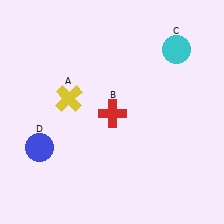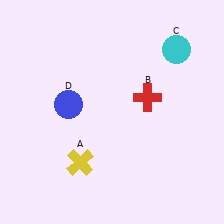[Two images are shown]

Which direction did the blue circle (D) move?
The blue circle (D) moved up.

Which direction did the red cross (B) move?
The red cross (B) moved right.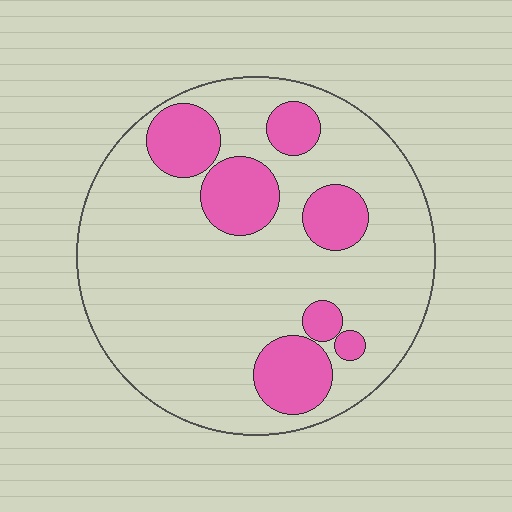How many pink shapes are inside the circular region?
7.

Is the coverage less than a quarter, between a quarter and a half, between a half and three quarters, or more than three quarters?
Less than a quarter.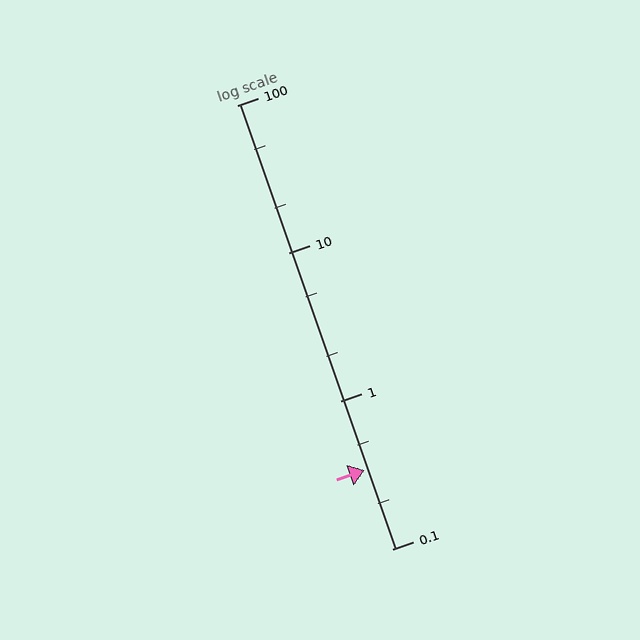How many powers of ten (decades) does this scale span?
The scale spans 3 decades, from 0.1 to 100.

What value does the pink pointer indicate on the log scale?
The pointer indicates approximately 0.34.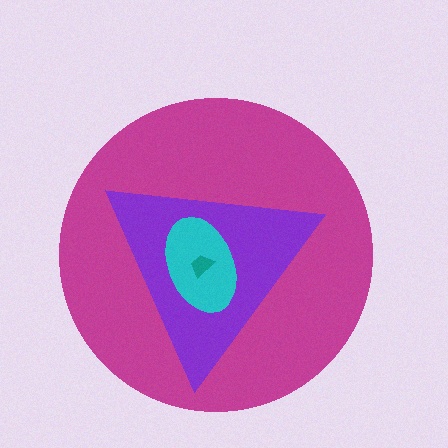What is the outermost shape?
The magenta circle.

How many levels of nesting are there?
4.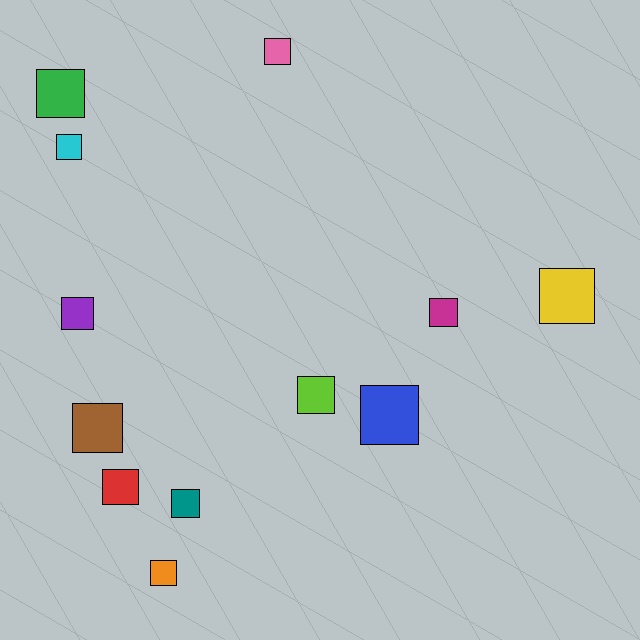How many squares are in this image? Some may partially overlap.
There are 12 squares.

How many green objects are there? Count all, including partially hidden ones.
There is 1 green object.